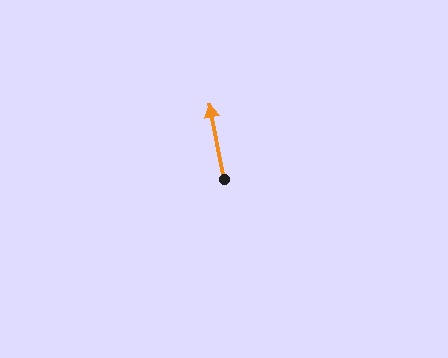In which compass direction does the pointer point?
North.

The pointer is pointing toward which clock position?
Roughly 12 o'clock.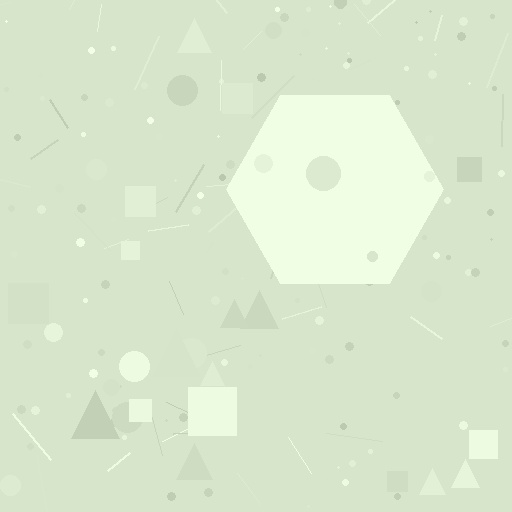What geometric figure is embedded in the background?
A hexagon is embedded in the background.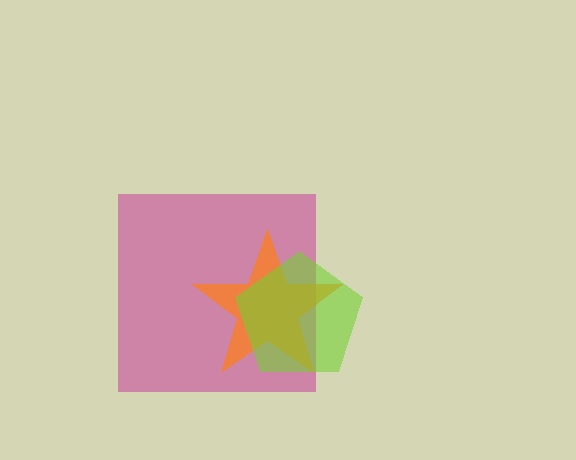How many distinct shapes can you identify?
There are 3 distinct shapes: a magenta square, an orange star, a lime pentagon.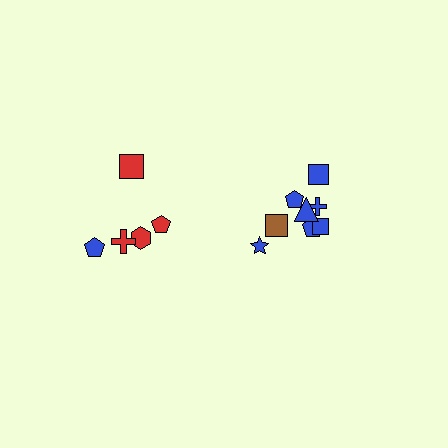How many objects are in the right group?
There are 8 objects.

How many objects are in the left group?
There are 5 objects.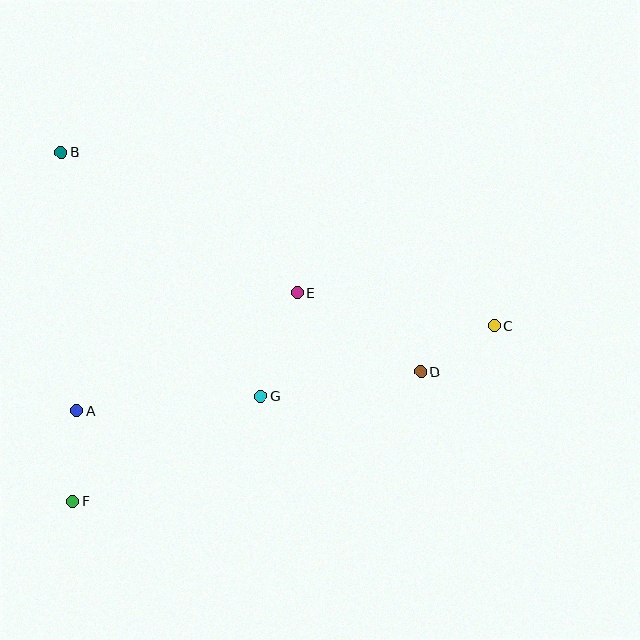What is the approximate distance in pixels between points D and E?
The distance between D and E is approximately 147 pixels.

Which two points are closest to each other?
Points C and D are closest to each other.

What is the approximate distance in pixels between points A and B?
The distance between A and B is approximately 259 pixels.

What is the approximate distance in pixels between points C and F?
The distance between C and F is approximately 457 pixels.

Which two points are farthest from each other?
Points B and C are farthest from each other.